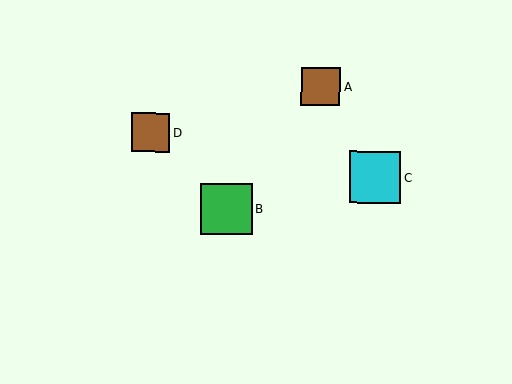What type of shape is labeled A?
Shape A is a brown square.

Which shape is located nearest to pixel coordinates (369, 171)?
The cyan square (labeled C) at (375, 177) is nearest to that location.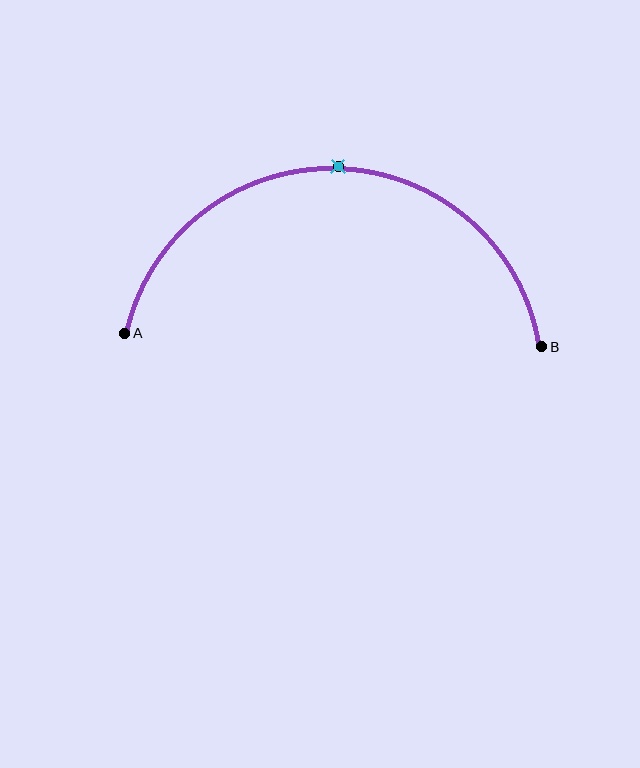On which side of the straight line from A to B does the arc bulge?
The arc bulges above the straight line connecting A and B.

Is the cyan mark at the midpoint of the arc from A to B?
Yes. The cyan mark lies on the arc at equal arc-length from both A and B — it is the arc midpoint.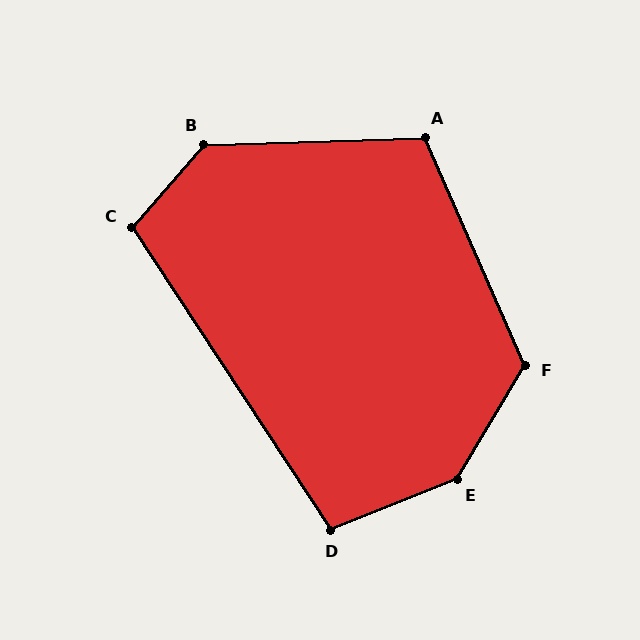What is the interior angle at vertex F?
Approximately 125 degrees (obtuse).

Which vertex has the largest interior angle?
E, at approximately 143 degrees.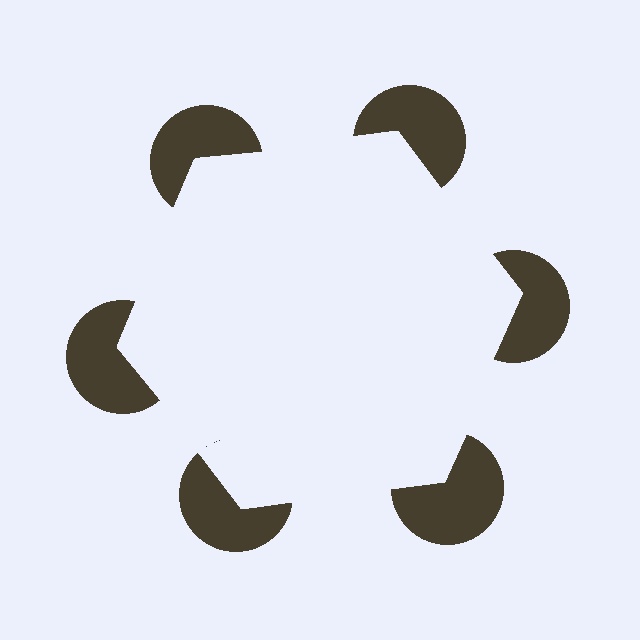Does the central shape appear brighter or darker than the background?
It typically appears slightly brighter than the background, even though no actual brightness change is drawn.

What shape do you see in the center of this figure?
An illusory hexagon — its edges are inferred from the aligned wedge cuts in the pac-man discs, not physically drawn.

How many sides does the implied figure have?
6 sides.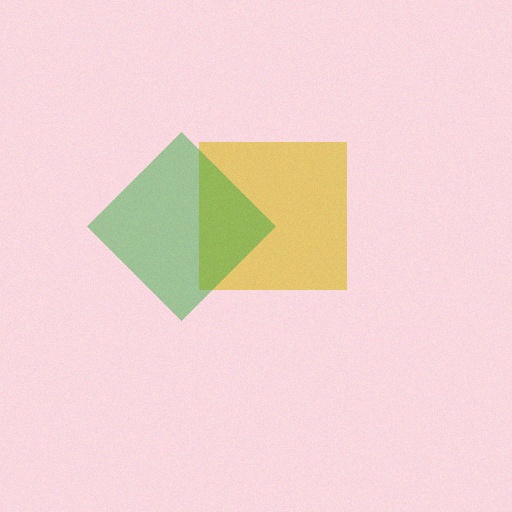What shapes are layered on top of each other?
The layered shapes are: a yellow square, a green diamond.